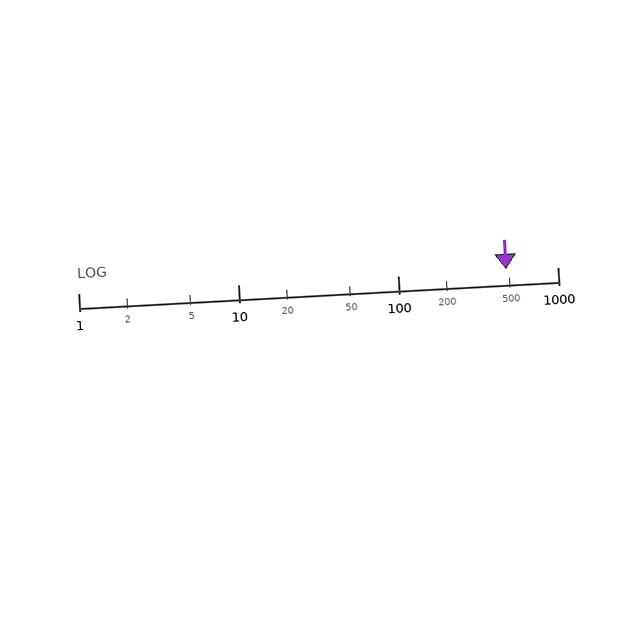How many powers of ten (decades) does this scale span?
The scale spans 3 decades, from 1 to 1000.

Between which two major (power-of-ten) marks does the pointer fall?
The pointer is between 100 and 1000.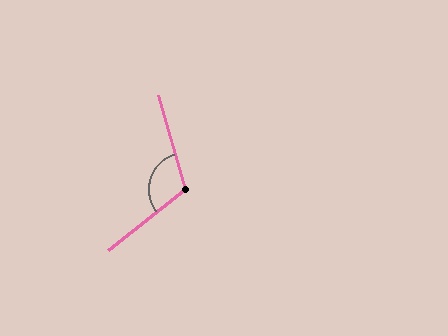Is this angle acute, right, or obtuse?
It is obtuse.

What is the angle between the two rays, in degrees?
Approximately 112 degrees.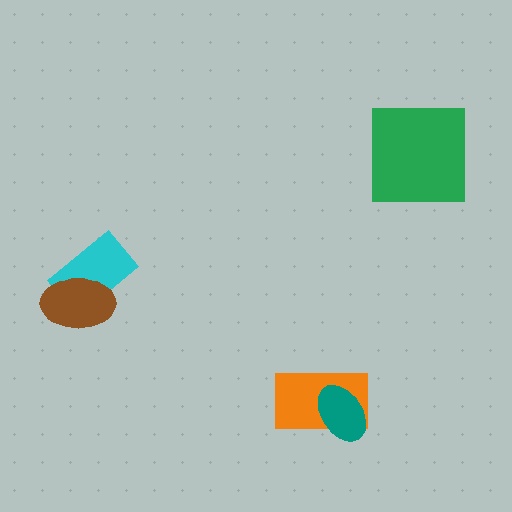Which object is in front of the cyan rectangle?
The brown ellipse is in front of the cyan rectangle.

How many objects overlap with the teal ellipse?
1 object overlaps with the teal ellipse.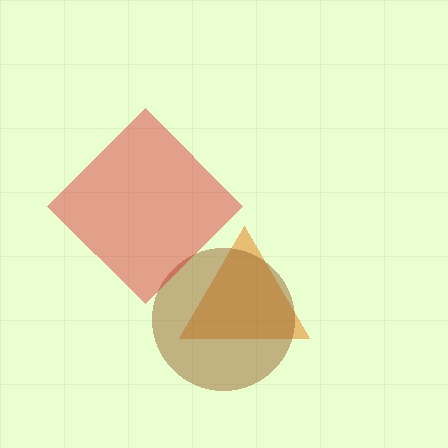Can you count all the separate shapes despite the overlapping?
Yes, there are 3 separate shapes.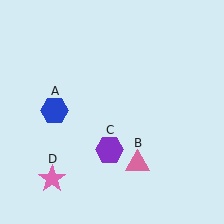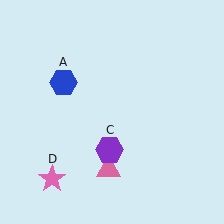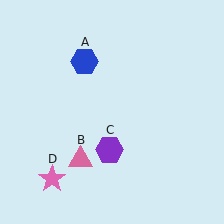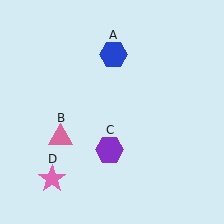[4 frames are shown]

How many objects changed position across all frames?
2 objects changed position: blue hexagon (object A), pink triangle (object B).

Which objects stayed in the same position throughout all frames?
Purple hexagon (object C) and pink star (object D) remained stationary.